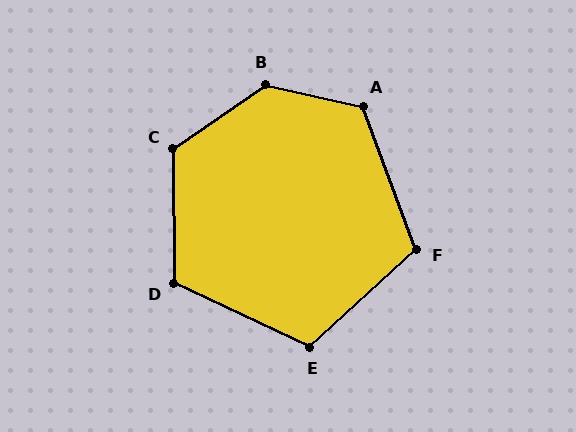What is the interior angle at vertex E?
Approximately 113 degrees (obtuse).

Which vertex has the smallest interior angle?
F, at approximately 112 degrees.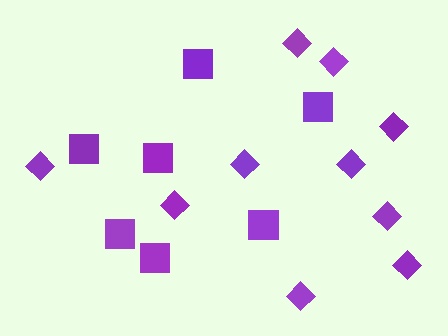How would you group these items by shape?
There are 2 groups: one group of squares (7) and one group of diamonds (10).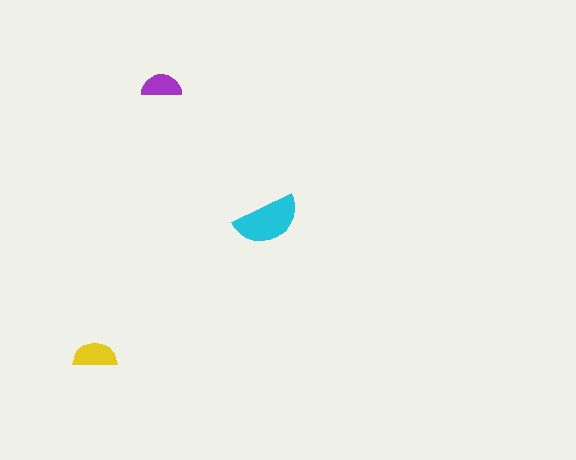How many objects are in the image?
There are 3 objects in the image.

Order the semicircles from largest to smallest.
the cyan one, the yellow one, the purple one.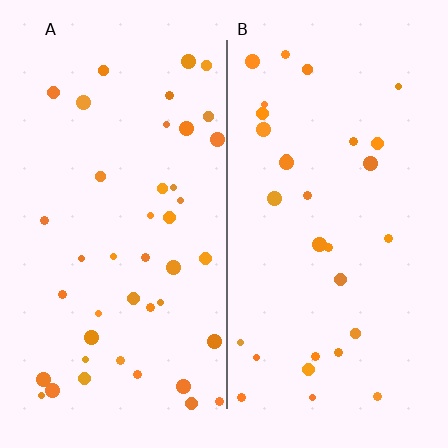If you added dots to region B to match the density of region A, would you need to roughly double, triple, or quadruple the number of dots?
Approximately double.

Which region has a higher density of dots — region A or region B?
A (the left).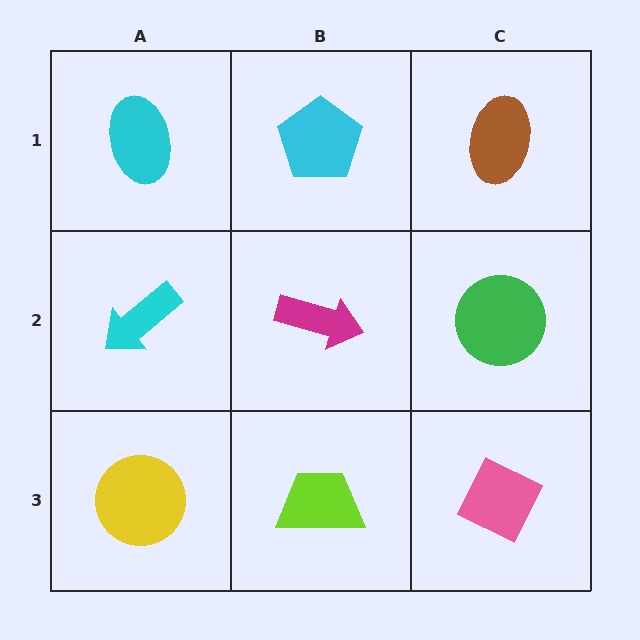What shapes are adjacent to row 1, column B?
A magenta arrow (row 2, column B), a cyan ellipse (row 1, column A), a brown ellipse (row 1, column C).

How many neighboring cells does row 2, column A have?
3.